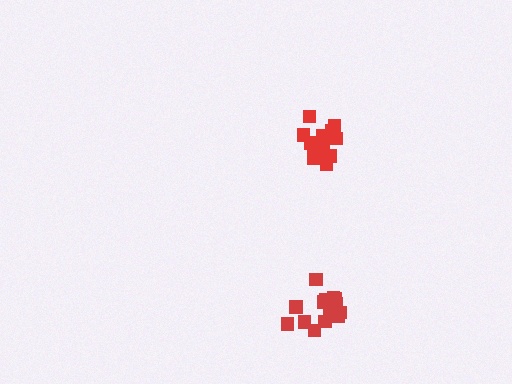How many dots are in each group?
Group 1: 15 dots, Group 2: 15 dots (30 total).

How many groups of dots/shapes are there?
There are 2 groups.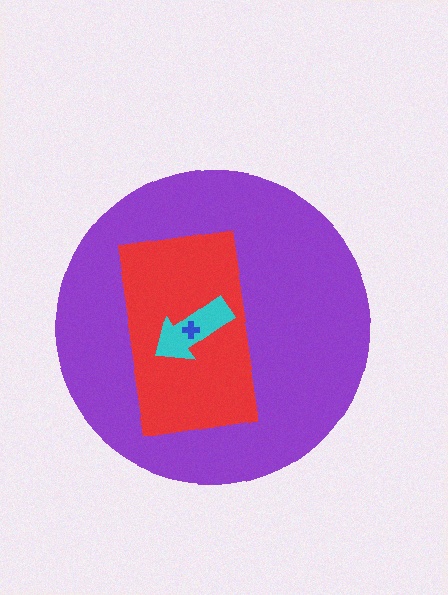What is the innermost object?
The blue cross.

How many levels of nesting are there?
4.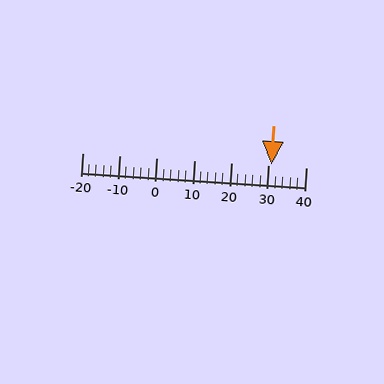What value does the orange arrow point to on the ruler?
The orange arrow points to approximately 31.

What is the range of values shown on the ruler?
The ruler shows values from -20 to 40.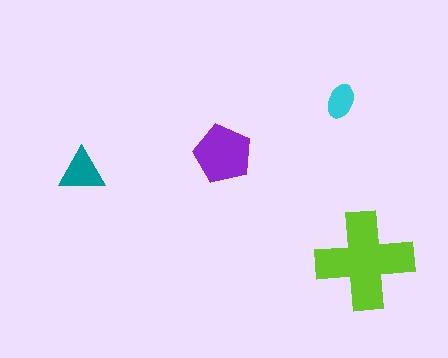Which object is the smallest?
The cyan ellipse.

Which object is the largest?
The lime cross.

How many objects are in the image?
There are 4 objects in the image.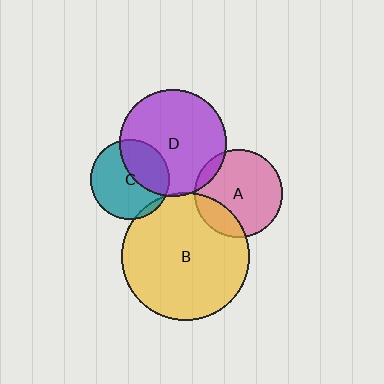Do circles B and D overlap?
Yes.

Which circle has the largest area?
Circle B (yellow).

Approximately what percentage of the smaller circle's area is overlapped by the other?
Approximately 5%.